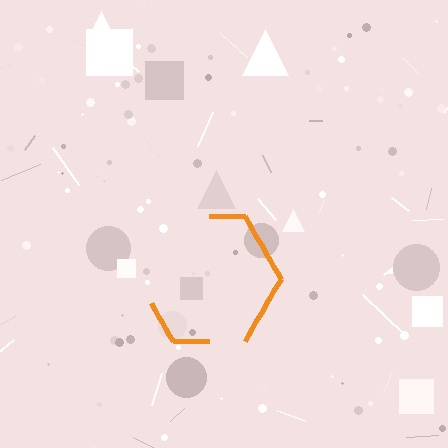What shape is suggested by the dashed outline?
The dashed outline suggests a hexagon.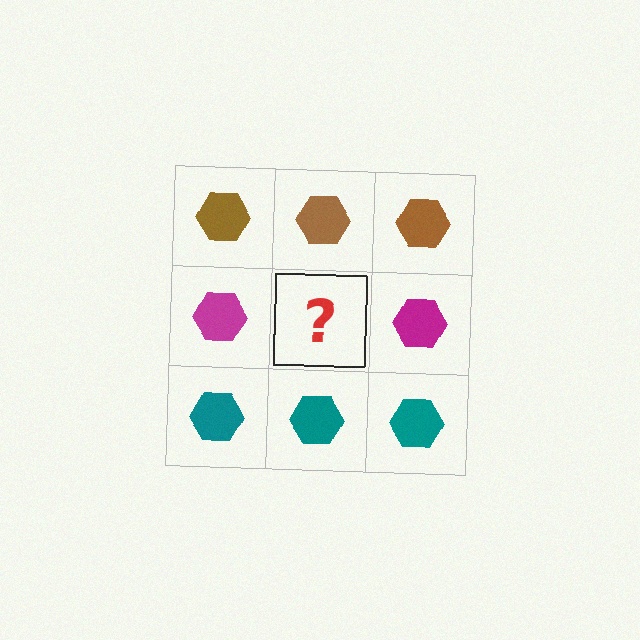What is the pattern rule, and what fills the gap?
The rule is that each row has a consistent color. The gap should be filled with a magenta hexagon.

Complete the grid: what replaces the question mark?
The question mark should be replaced with a magenta hexagon.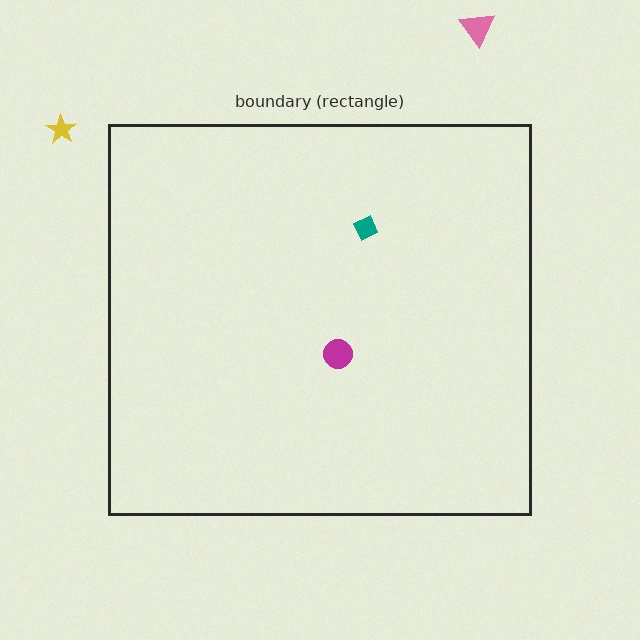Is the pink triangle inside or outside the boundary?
Outside.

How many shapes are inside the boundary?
2 inside, 2 outside.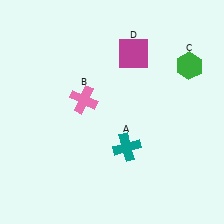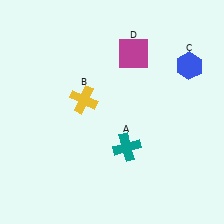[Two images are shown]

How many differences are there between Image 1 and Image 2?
There are 2 differences between the two images.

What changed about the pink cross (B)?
In Image 1, B is pink. In Image 2, it changed to yellow.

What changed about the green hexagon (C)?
In Image 1, C is green. In Image 2, it changed to blue.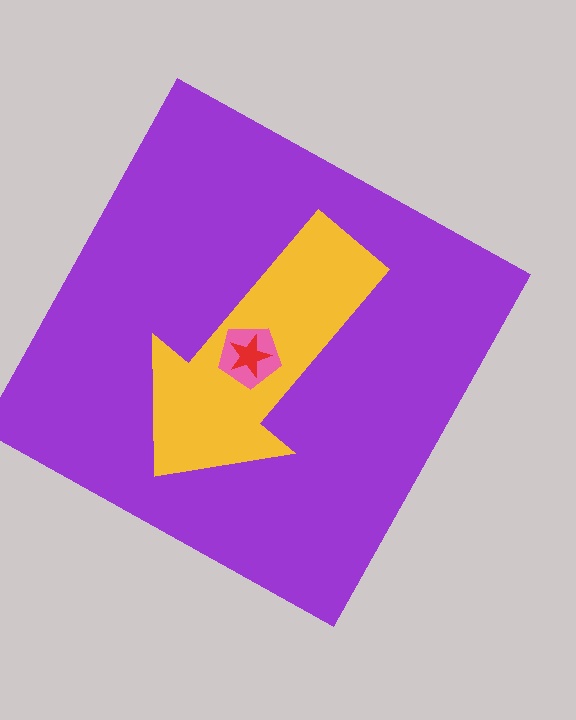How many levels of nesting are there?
4.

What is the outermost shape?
The purple square.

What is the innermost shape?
The red star.